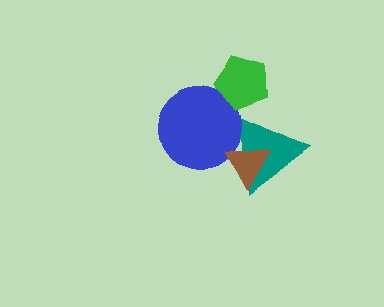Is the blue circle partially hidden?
Yes, it is partially covered by another shape.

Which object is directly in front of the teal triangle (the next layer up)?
The blue circle is directly in front of the teal triangle.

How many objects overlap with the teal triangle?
2 objects overlap with the teal triangle.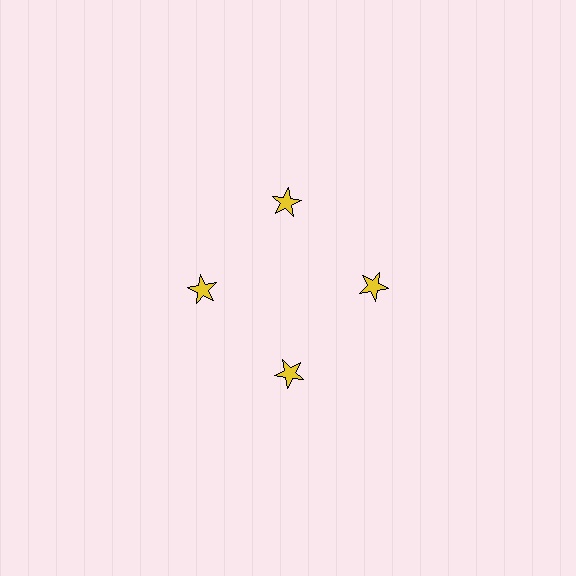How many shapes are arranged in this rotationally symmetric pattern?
There are 4 shapes, arranged in 4 groups of 1.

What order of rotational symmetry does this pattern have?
This pattern has 4-fold rotational symmetry.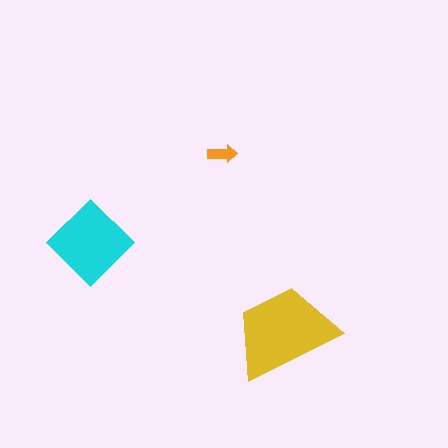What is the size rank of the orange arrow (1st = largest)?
3rd.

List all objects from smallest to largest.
The orange arrow, the cyan diamond, the yellow trapezoid.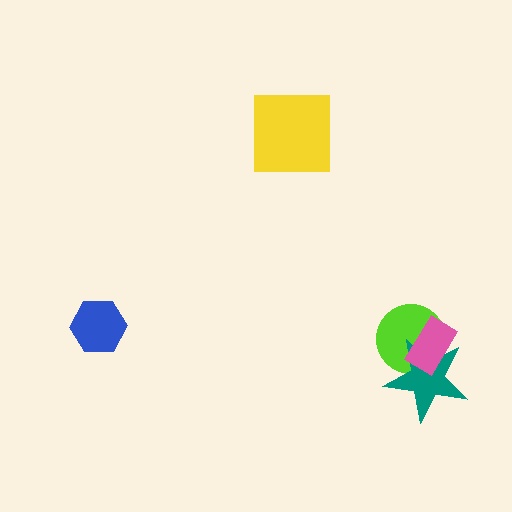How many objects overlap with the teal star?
2 objects overlap with the teal star.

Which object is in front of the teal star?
The pink rectangle is in front of the teal star.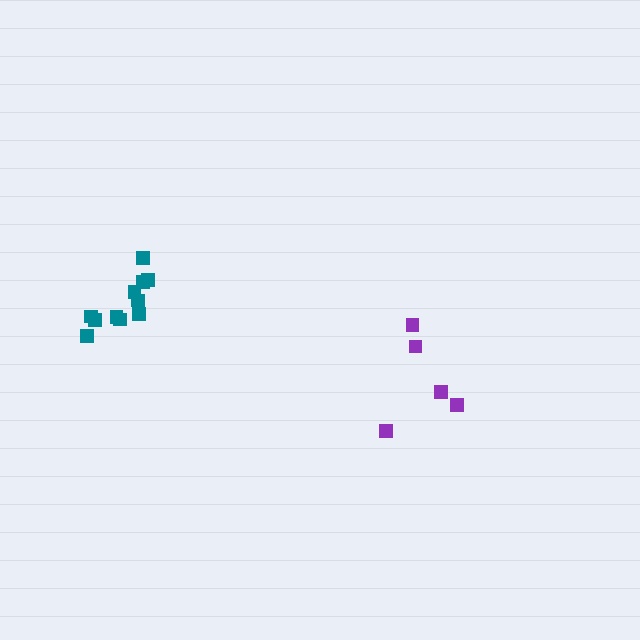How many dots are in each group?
Group 1: 5 dots, Group 2: 11 dots (16 total).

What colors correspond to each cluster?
The clusters are colored: purple, teal.